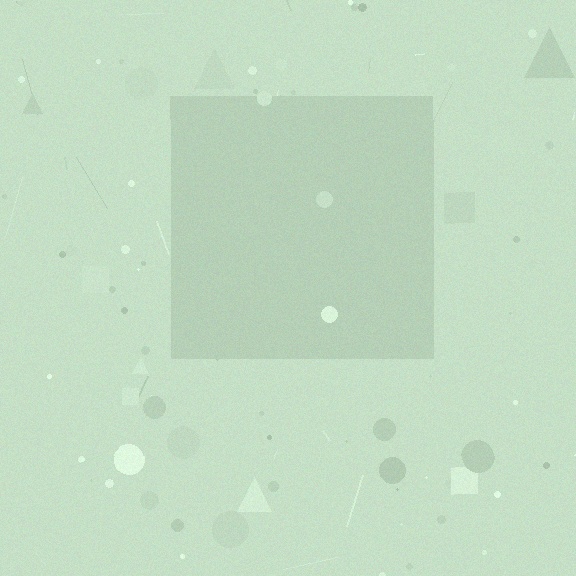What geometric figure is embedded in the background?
A square is embedded in the background.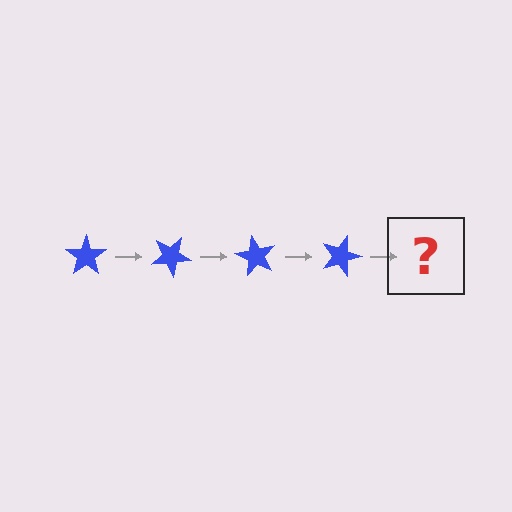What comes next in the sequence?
The next element should be a blue star rotated 120 degrees.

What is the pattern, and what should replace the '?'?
The pattern is that the star rotates 30 degrees each step. The '?' should be a blue star rotated 120 degrees.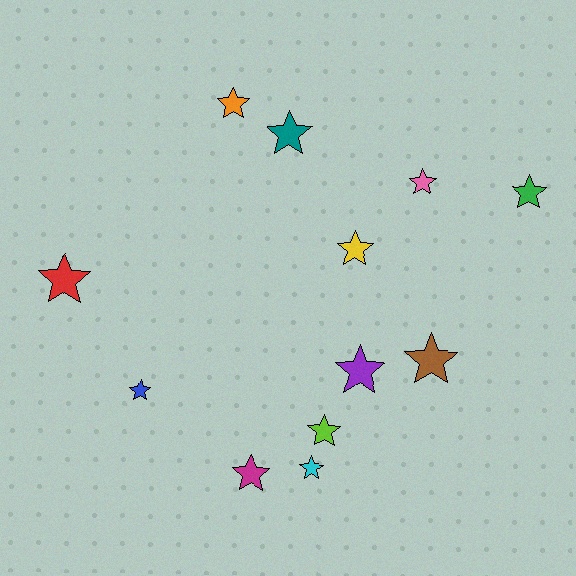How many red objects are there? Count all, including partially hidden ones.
There is 1 red object.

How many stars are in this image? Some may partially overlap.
There are 12 stars.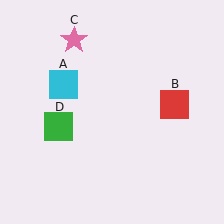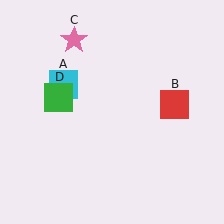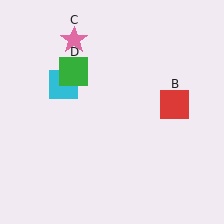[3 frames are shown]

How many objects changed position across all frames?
1 object changed position: green square (object D).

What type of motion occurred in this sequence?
The green square (object D) rotated clockwise around the center of the scene.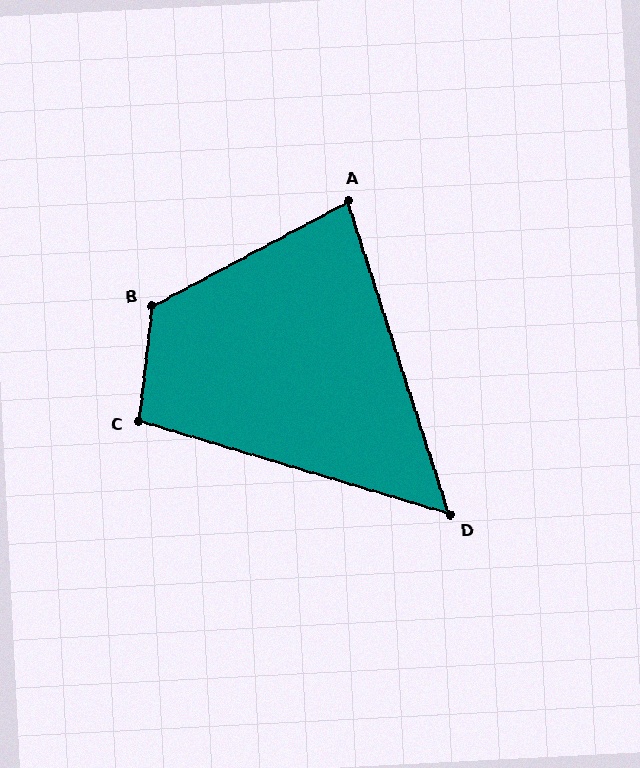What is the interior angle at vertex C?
Approximately 100 degrees (obtuse).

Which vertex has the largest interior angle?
B, at approximately 125 degrees.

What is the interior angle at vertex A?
Approximately 80 degrees (acute).